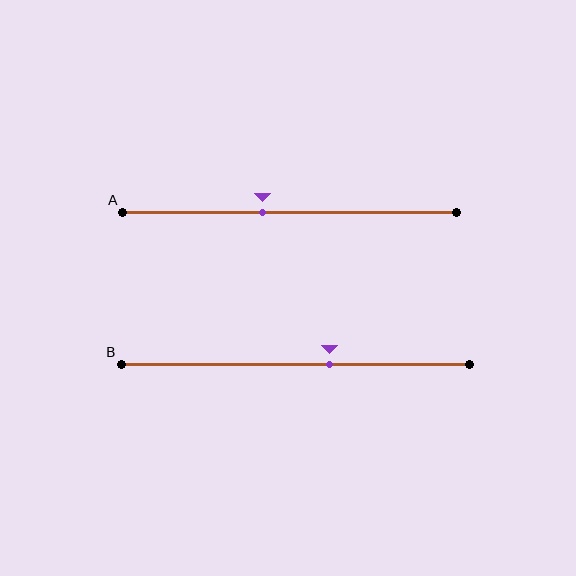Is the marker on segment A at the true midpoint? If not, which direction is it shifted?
No, the marker on segment A is shifted to the left by about 8% of the segment length.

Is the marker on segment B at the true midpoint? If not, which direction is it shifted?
No, the marker on segment B is shifted to the right by about 10% of the segment length.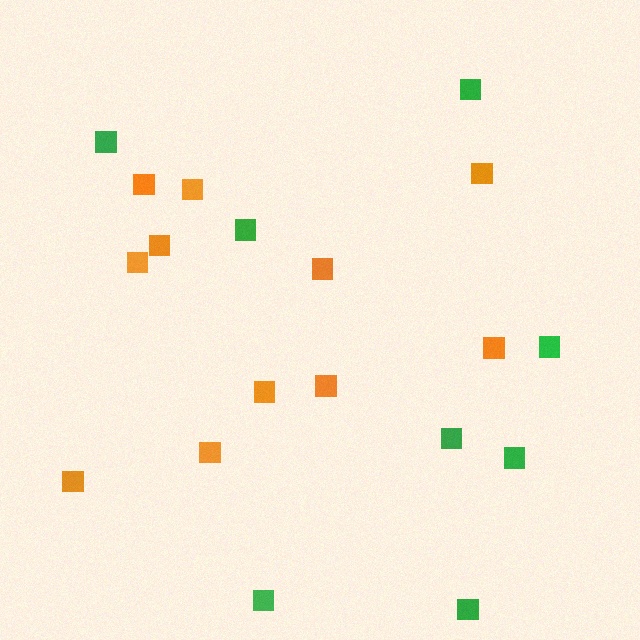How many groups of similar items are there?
There are 2 groups: one group of orange squares (11) and one group of green squares (8).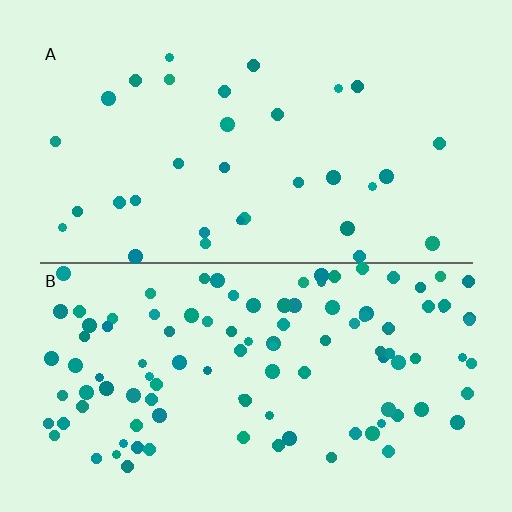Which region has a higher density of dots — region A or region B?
B (the bottom).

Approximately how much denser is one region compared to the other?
Approximately 3.4× — region B over region A.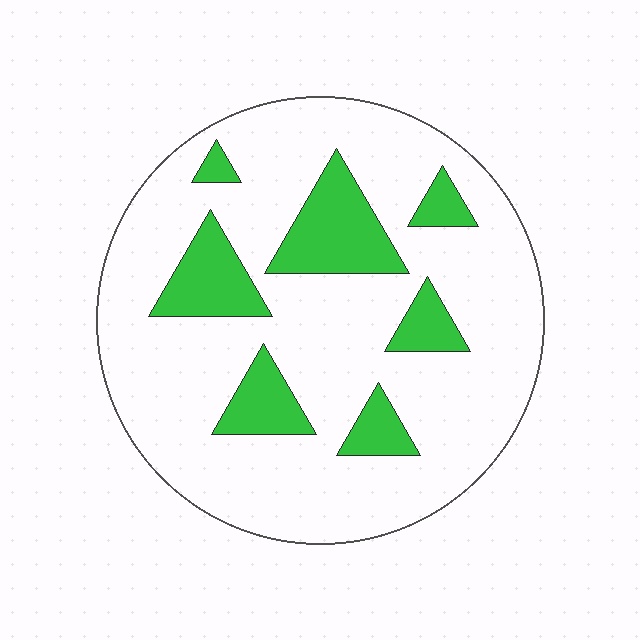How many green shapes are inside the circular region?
7.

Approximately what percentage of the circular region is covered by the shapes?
Approximately 20%.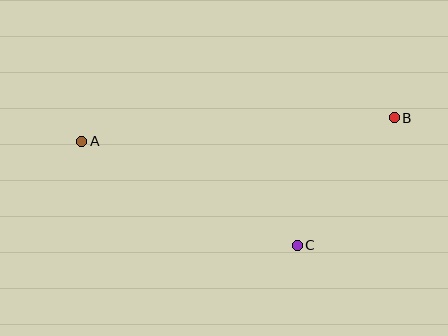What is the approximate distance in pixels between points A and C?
The distance between A and C is approximately 239 pixels.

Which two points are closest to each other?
Points B and C are closest to each other.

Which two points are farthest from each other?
Points A and B are farthest from each other.